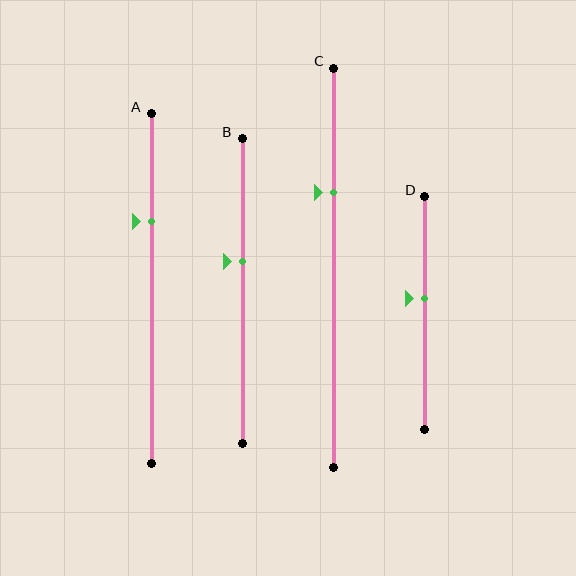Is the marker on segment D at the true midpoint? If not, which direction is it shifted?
No, the marker on segment D is shifted upward by about 6% of the segment length.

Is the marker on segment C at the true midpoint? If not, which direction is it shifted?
No, the marker on segment C is shifted upward by about 19% of the segment length.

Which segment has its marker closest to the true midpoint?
Segment D has its marker closest to the true midpoint.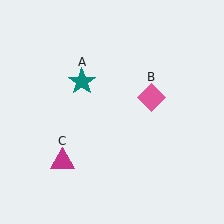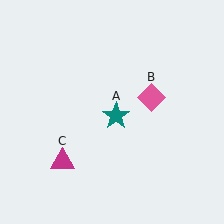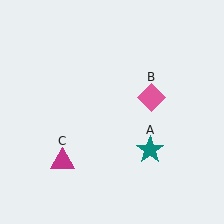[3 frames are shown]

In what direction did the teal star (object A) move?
The teal star (object A) moved down and to the right.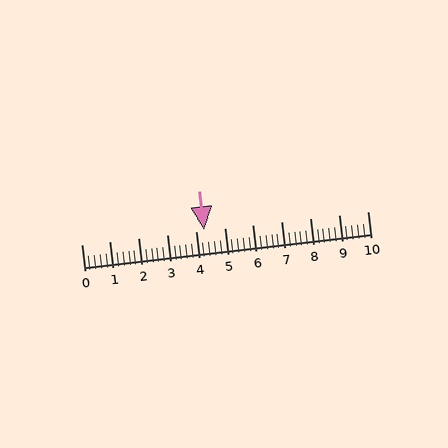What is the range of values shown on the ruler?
The ruler shows values from 0 to 10.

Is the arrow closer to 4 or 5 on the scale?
The arrow is closer to 4.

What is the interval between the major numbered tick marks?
The major tick marks are spaced 1 units apart.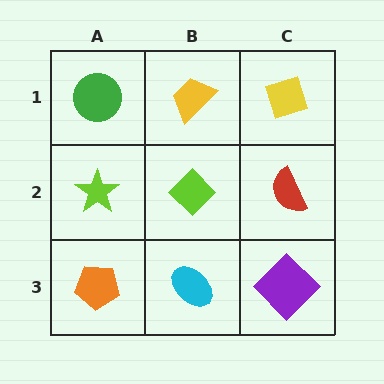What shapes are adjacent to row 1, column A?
A lime star (row 2, column A), a yellow trapezoid (row 1, column B).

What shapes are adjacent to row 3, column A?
A lime star (row 2, column A), a cyan ellipse (row 3, column B).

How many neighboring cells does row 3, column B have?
3.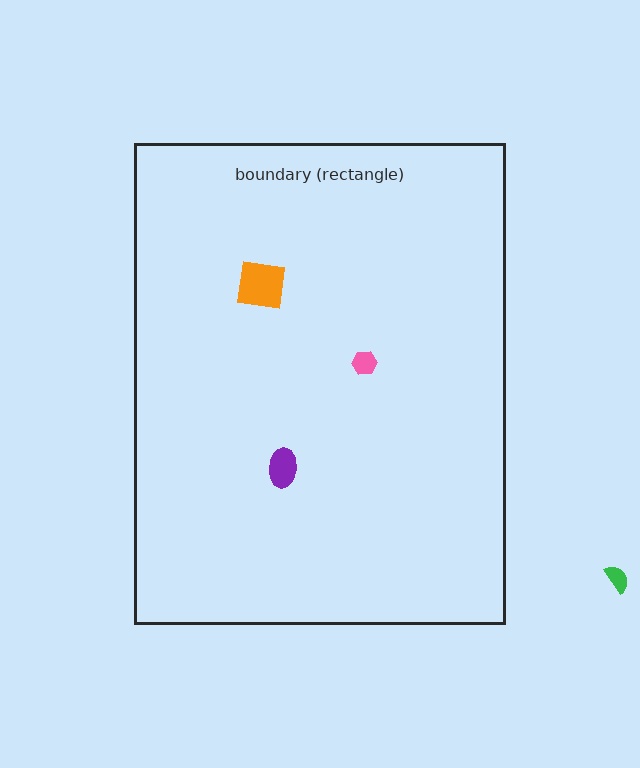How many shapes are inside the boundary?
3 inside, 1 outside.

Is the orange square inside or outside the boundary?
Inside.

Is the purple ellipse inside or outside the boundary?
Inside.